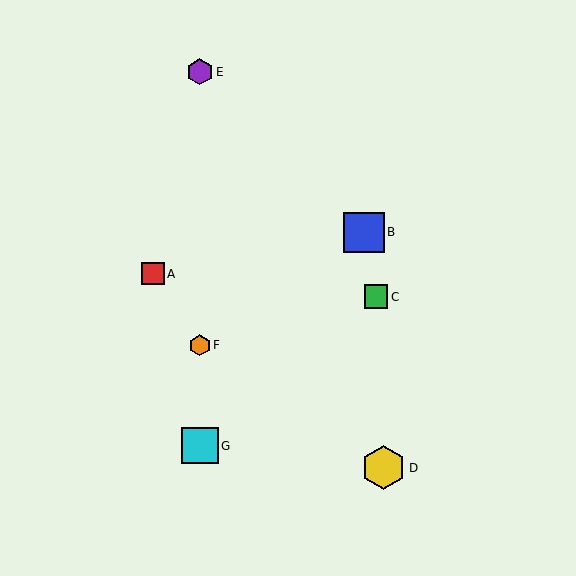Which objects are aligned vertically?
Objects E, F, G are aligned vertically.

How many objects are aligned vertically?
3 objects (E, F, G) are aligned vertically.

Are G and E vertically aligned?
Yes, both are at x≈200.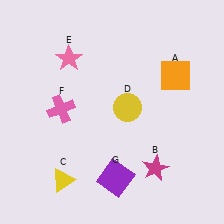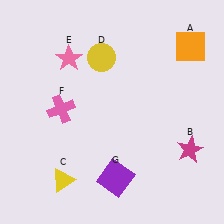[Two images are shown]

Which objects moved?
The objects that moved are: the orange square (A), the magenta star (B), the yellow circle (D).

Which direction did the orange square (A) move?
The orange square (A) moved up.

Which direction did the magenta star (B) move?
The magenta star (B) moved right.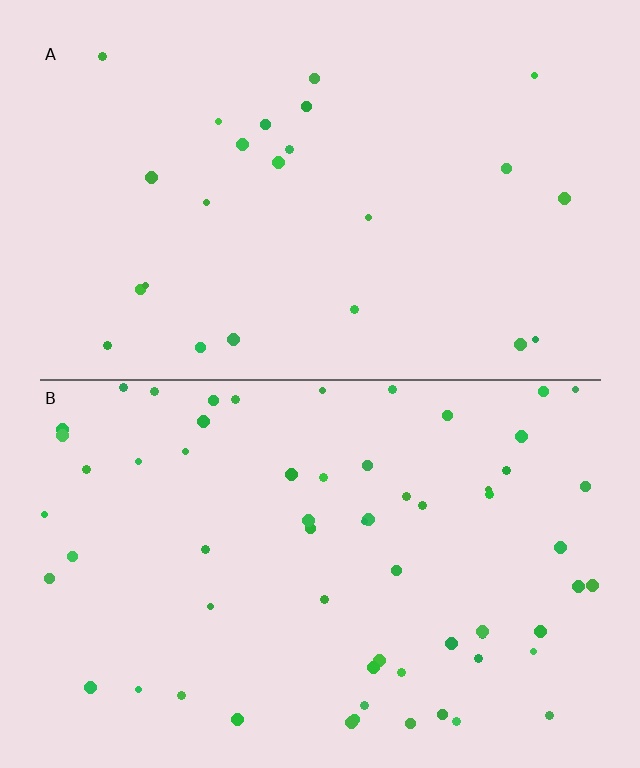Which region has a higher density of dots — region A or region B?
B (the bottom).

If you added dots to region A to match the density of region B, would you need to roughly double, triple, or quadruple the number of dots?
Approximately triple.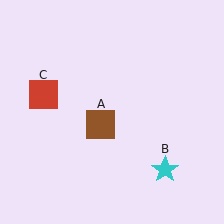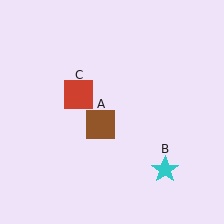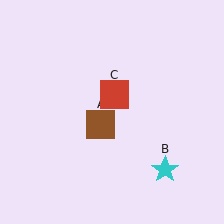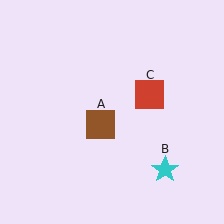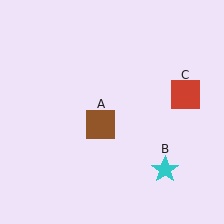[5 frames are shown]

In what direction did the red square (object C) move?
The red square (object C) moved right.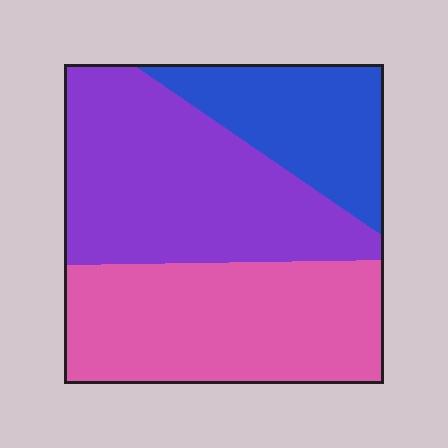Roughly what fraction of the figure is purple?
Purple covers 41% of the figure.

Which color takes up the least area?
Blue, at roughly 20%.